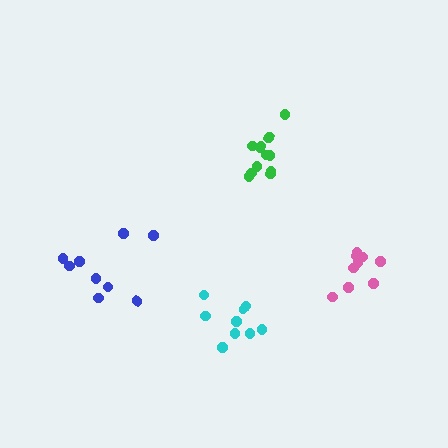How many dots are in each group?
Group 1: 9 dots, Group 2: 9 dots, Group 3: 9 dots, Group 4: 12 dots (39 total).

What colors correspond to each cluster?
The clusters are colored: cyan, pink, blue, green.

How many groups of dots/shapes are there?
There are 4 groups.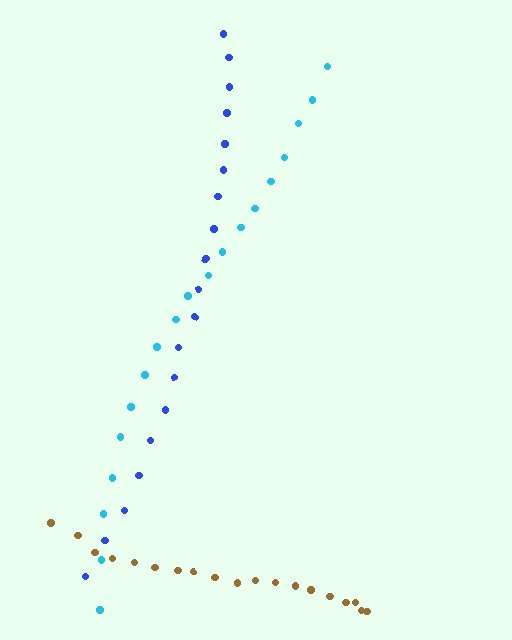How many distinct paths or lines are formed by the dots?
There are 3 distinct paths.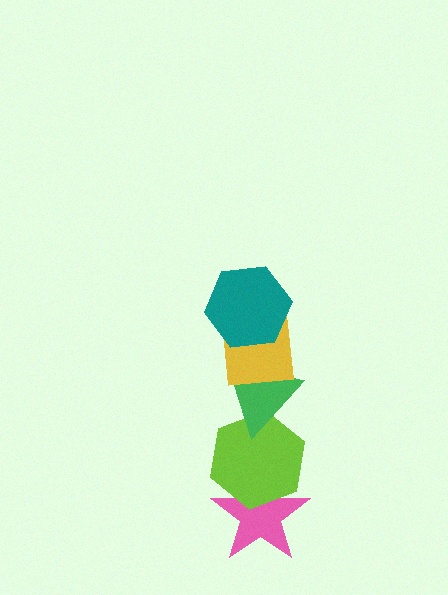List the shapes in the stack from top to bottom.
From top to bottom: the teal hexagon, the yellow square, the green triangle, the lime hexagon, the pink star.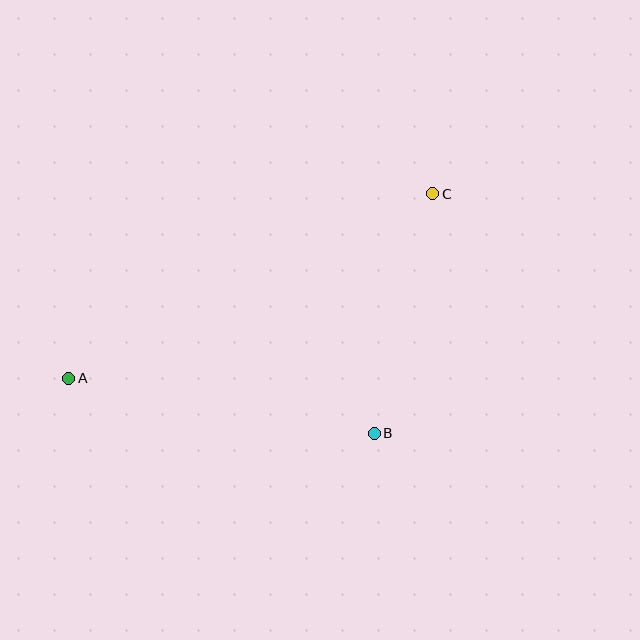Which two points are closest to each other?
Points B and C are closest to each other.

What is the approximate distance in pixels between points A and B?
The distance between A and B is approximately 310 pixels.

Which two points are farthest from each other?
Points A and C are farthest from each other.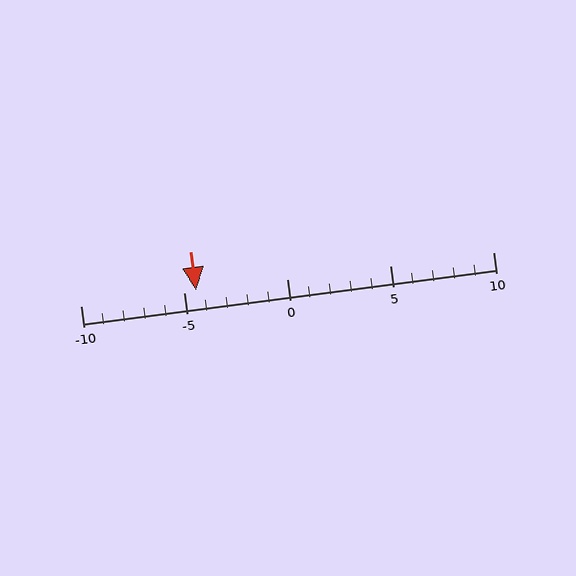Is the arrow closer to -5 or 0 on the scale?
The arrow is closer to -5.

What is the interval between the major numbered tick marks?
The major tick marks are spaced 5 units apart.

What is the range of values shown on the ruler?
The ruler shows values from -10 to 10.